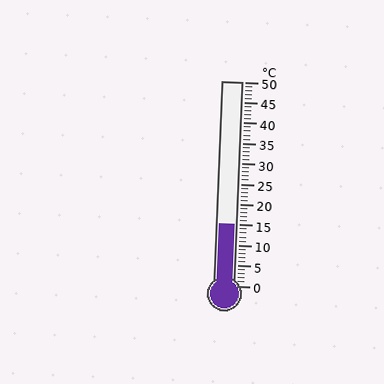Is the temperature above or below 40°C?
The temperature is below 40°C.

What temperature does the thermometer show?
The thermometer shows approximately 15°C.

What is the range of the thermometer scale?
The thermometer scale ranges from 0°C to 50°C.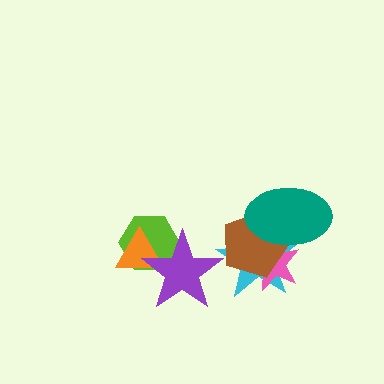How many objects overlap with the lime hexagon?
2 objects overlap with the lime hexagon.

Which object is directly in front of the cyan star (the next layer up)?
The pink star is directly in front of the cyan star.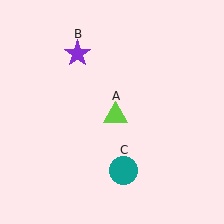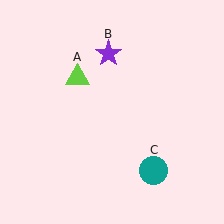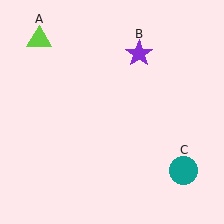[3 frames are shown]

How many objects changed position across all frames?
3 objects changed position: lime triangle (object A), purple star (object B), teal circle (object C).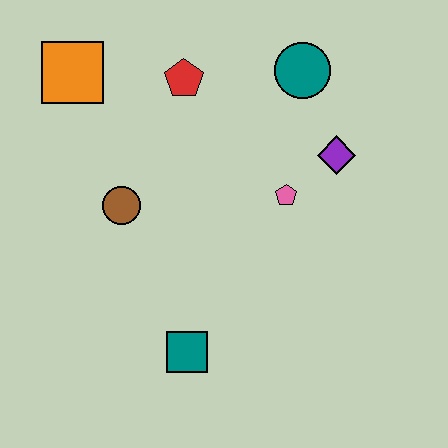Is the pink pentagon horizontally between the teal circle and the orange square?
Yes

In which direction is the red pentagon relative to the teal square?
The red pentagon is above the teal square.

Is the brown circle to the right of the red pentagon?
No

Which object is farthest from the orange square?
The teal square is farthest from the orange square.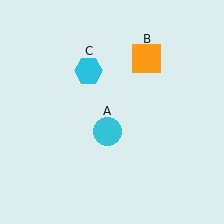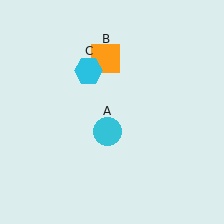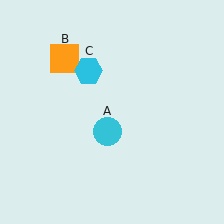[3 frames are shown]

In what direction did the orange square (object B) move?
The orange square (object B) moved left.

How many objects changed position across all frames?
1 object changed position: orange square (object B).